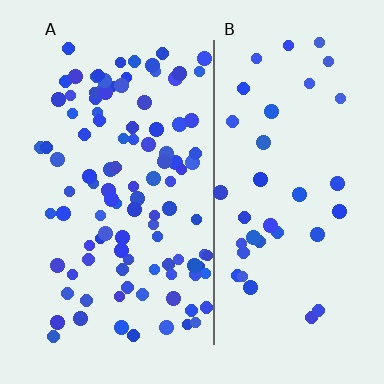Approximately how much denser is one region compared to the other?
Approximately 2.7× — region A over region B.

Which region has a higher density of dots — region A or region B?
A (the left).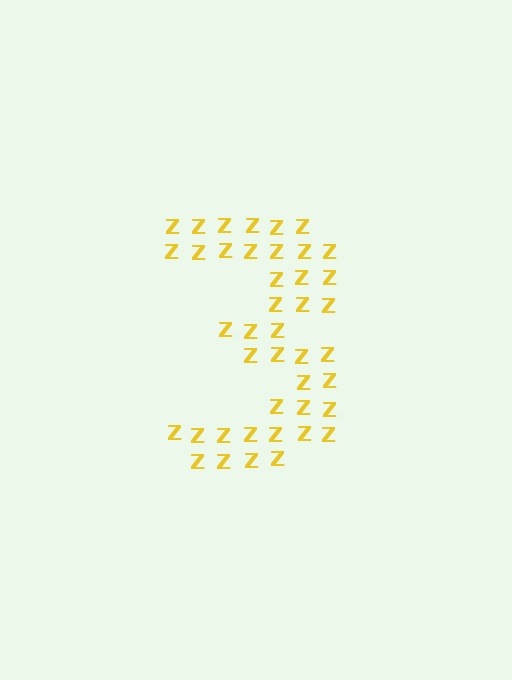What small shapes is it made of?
It is made of small letter Z's.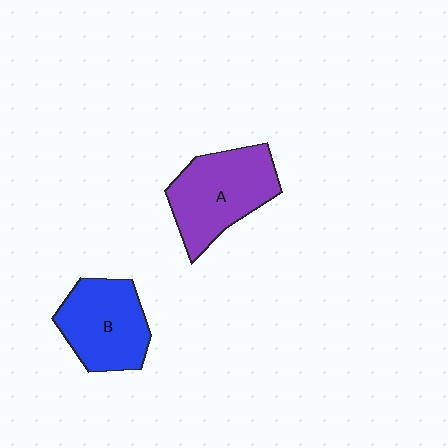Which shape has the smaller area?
Shape B (blue).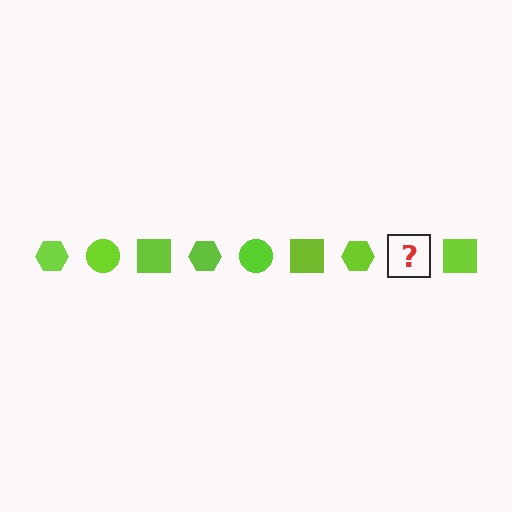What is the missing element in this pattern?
The missing element is a lime circle.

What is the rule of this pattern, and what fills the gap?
The rule is that the pattern cycles through hexagon, circle, square shapes in lime. The gap should be filled with a lime circle.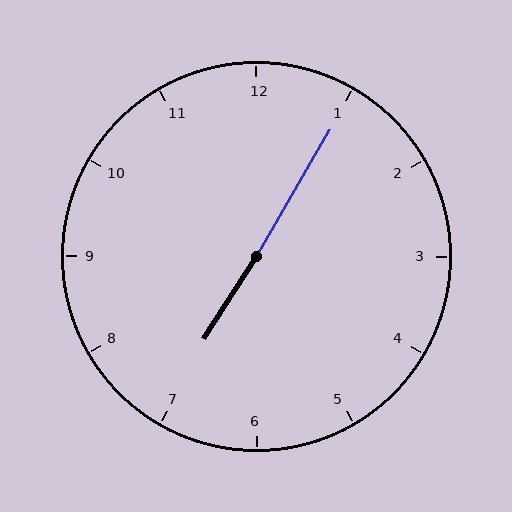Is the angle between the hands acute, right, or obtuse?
It is obtuse.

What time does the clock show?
7:05.